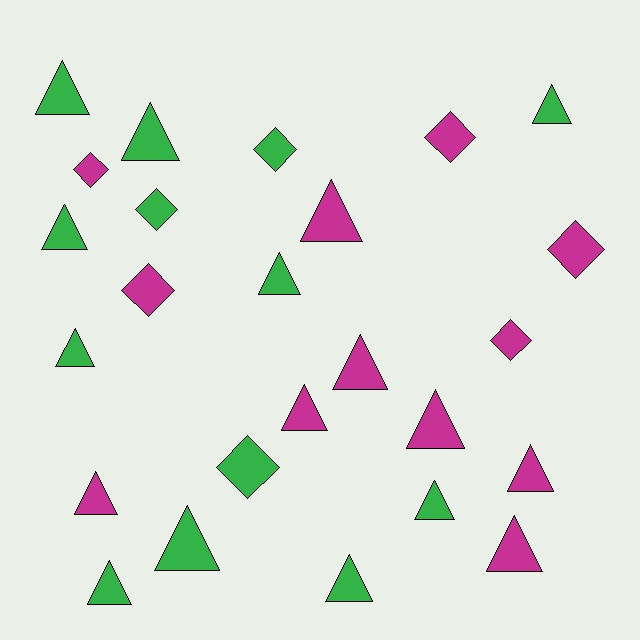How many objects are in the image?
There are 25 objects.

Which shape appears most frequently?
Triangle, with 17 objects.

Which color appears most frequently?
Green, with 13 objects.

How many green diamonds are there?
There are 3 green diamonds.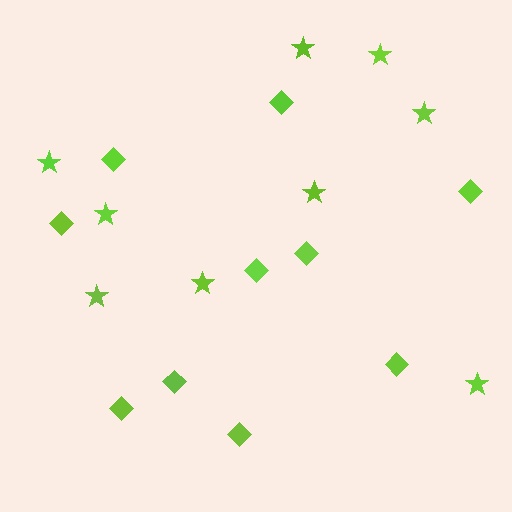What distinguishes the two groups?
There are 2 groups: one group of diamonds (10) and one group of stars (9).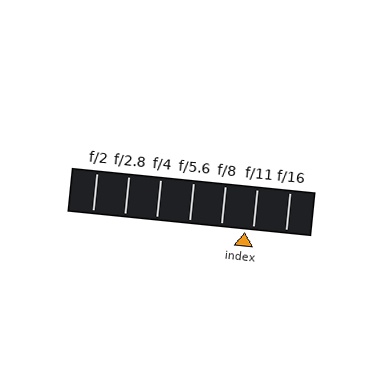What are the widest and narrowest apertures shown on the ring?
The widest aperture shown is f/2 and the narrowest is f/16.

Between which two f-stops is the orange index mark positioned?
The index mark is between f/8 and f/11.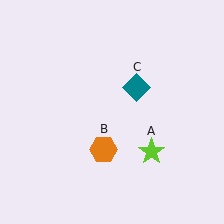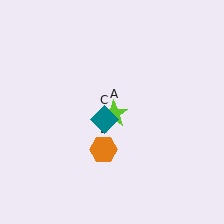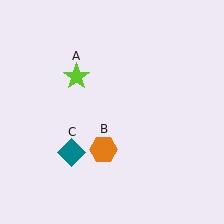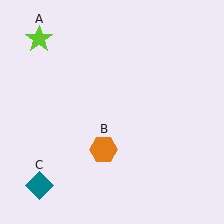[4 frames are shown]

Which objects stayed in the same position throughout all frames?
Orange hexagon (object B) remained stationary.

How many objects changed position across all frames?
2 objects changed position: lime star (object A), teal diamond (object C).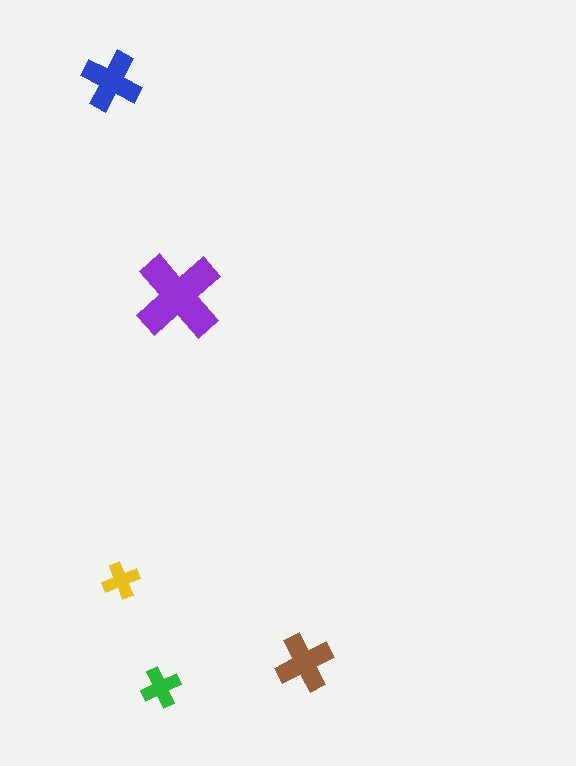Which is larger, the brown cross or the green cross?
The brown one.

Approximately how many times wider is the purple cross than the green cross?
About 2 times wider.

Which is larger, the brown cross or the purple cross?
The purple one.